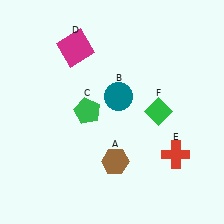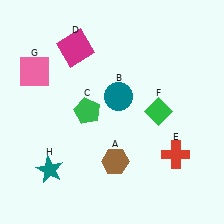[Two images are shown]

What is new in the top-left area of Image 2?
A pink square (G) was added in the top-left area of Image 2.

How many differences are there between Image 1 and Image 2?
There are 2 differences between the two images.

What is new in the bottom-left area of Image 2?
A teal star (H) was added in the bottom-left area of Image 2.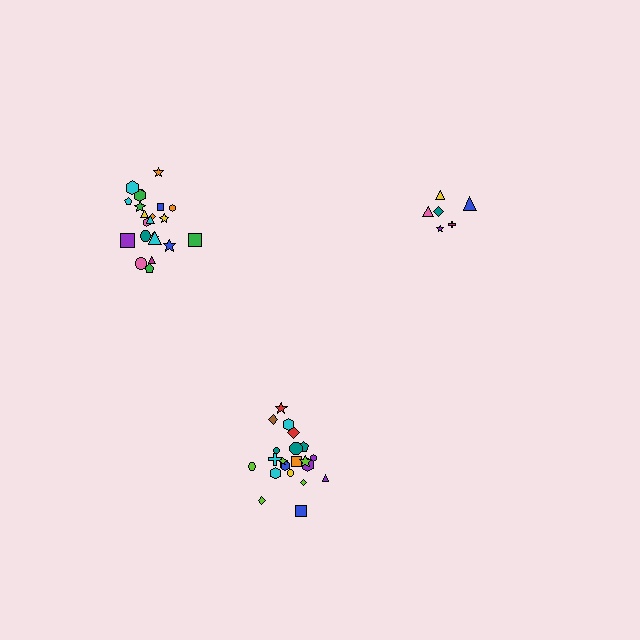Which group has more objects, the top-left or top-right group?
The top-left group.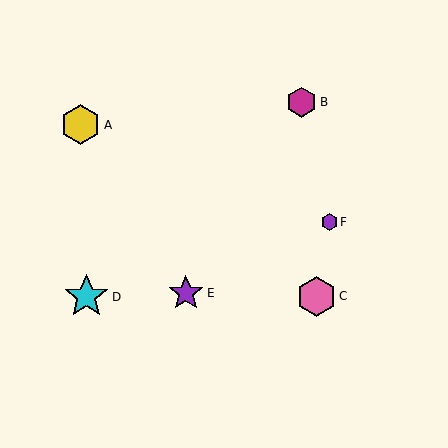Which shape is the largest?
The cyan star (labeled D) is the largest.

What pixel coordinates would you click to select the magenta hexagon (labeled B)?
Click at (302, 102) to select the magenta hexagon B.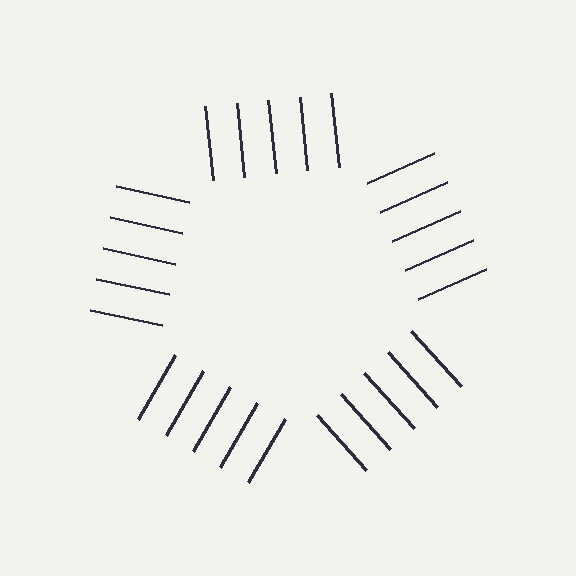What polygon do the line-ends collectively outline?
An illusory pentagon — the line segments terminate on its edges but no continuous stroke is drawn.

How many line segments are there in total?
25 — 5 along each of the 5 edges.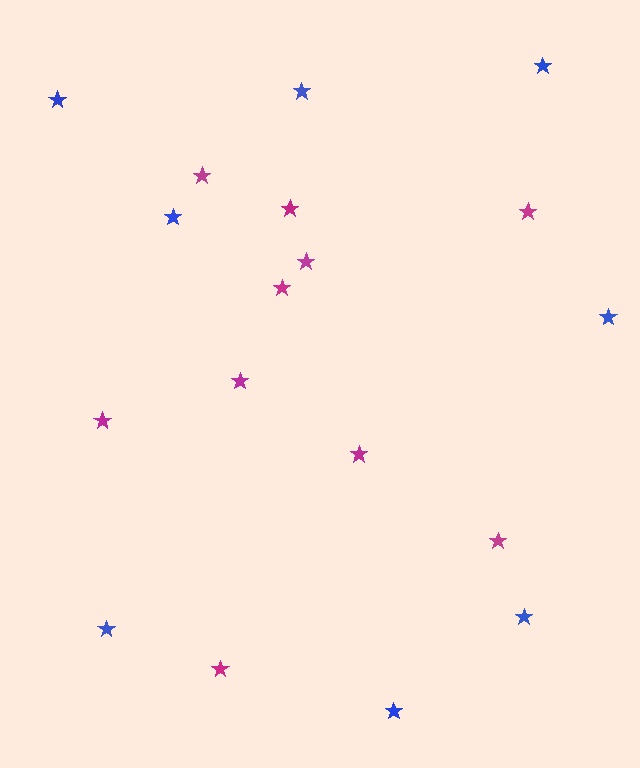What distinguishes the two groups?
There are 2 groups: one group of blue stars (8) and one group of magenta stars (10).